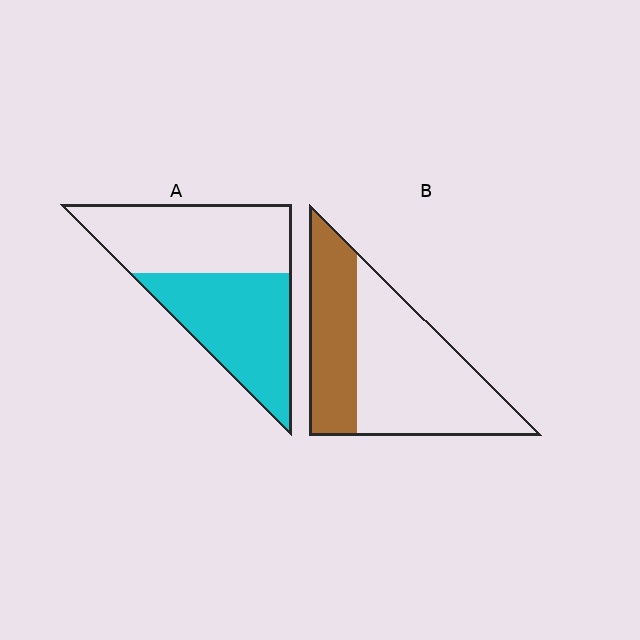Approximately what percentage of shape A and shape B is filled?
A is approximately 50% and B is approximately 35%.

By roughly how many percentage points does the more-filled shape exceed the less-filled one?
By roughly 15 percentage points (A over B).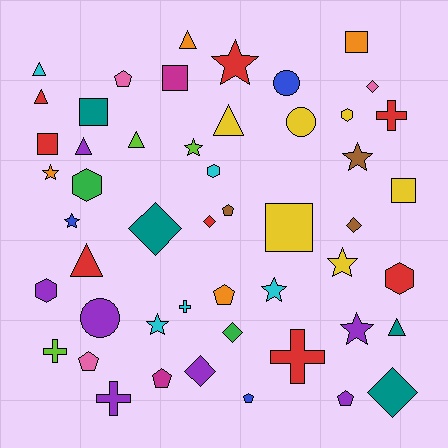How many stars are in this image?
There are 9 stars.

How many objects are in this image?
There are 50 objects.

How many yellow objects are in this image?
There are 6 yellow objects.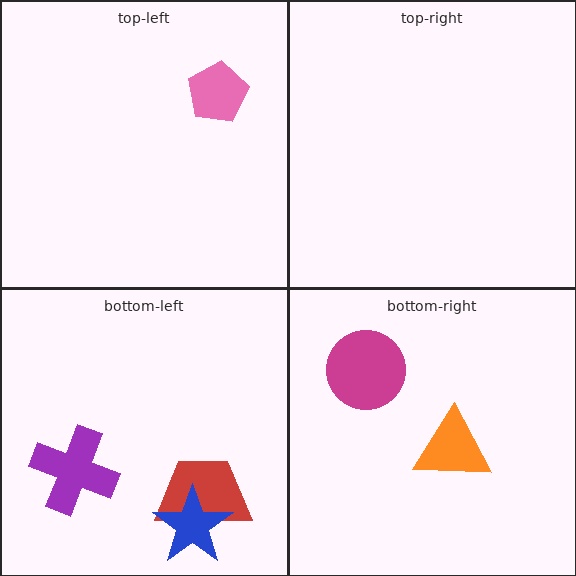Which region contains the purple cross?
The bottom-left region.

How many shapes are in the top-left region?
1.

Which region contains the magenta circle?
The bottom-right region.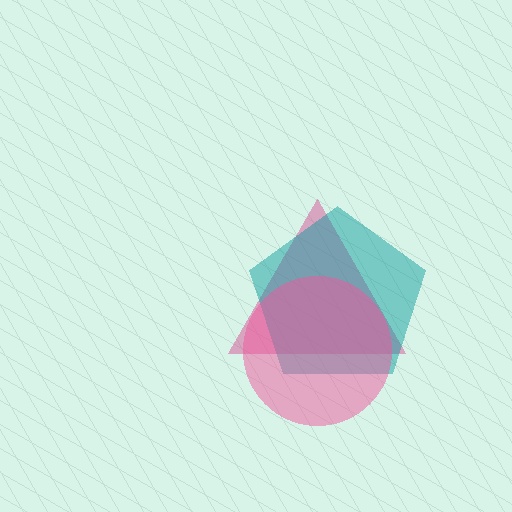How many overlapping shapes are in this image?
There are 3 overlapping shapes in the image.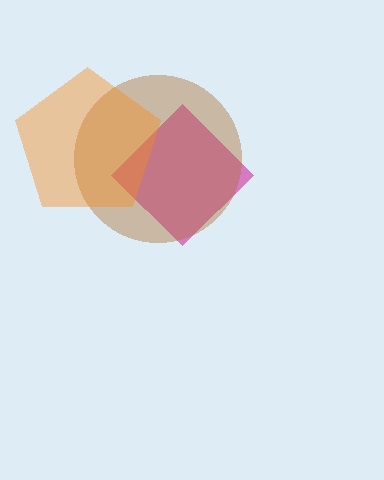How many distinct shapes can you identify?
There are 3 distinct shapes: a magenta diamond, a brown circle, an orange pentagon.